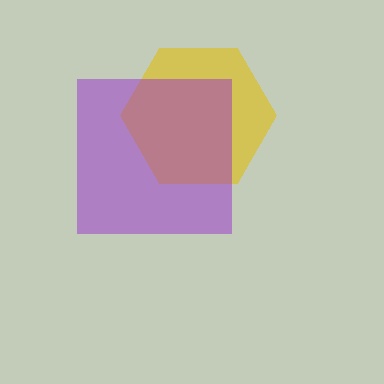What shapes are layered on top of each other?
The layered shapes are: a yellow hexagon, a purple square.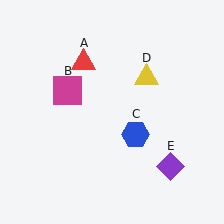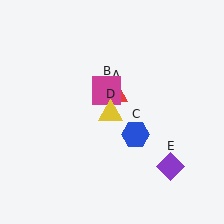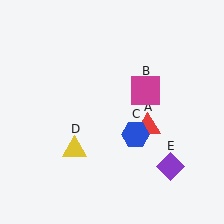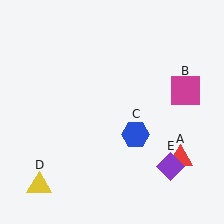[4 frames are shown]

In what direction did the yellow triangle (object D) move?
The yellow triangle (object D) moved down and to the left.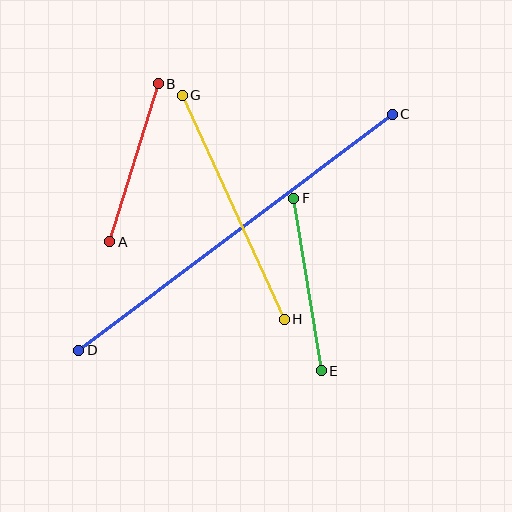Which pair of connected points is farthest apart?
Points C and D are farthest apart.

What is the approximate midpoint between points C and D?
The midpoint is at approximately (235, 232) pixels.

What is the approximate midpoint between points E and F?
The midpoint is at approximately (308, 284) pixels.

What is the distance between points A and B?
The distance is approximately 165 pixels.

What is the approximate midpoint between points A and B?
The midpoint is at approximately (134, 163) pixels.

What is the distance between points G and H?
The distance is approximately 246 pixels.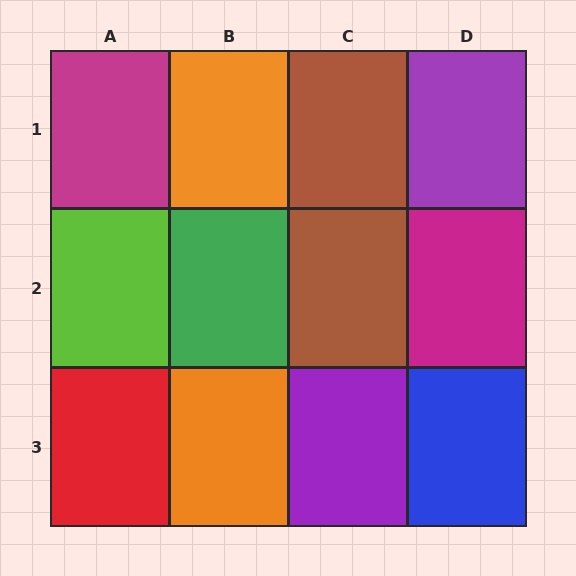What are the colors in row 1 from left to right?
Magenta, orange, brown, purple.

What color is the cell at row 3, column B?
Orange.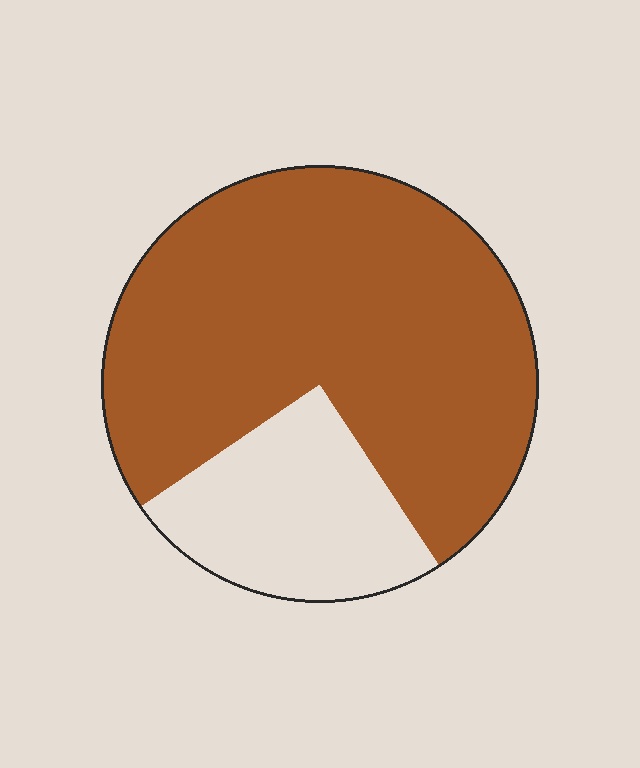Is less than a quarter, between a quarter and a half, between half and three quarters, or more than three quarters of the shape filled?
More than three quarters.